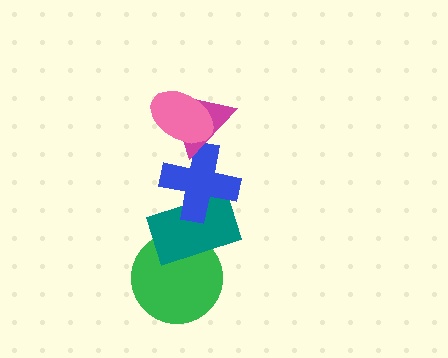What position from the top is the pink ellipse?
The pink ellipse is 1st from the top.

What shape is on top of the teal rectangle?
The blue cross is on top of the teal rectangle.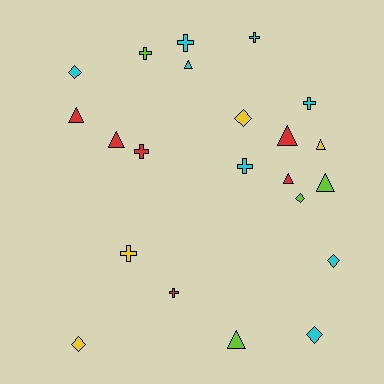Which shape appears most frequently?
Triangle, with 8 objects.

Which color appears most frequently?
Cyan, with 8 objects.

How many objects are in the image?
There are 22 objects.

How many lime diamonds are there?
There is 1 lime diamond.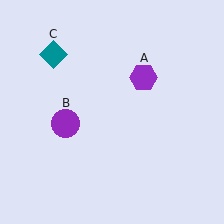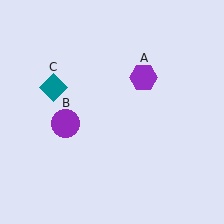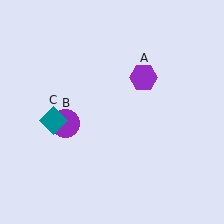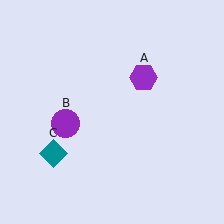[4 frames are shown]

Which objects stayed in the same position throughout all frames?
Purple hexagon (object A) and purple circle (object B) remained stationary.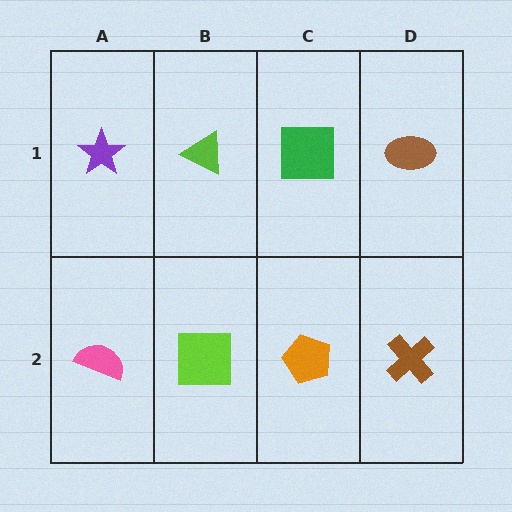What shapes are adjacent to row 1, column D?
A brown cross (row 2, column D), a green square (row 1, column C).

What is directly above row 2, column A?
A purple star.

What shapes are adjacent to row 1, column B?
A lime square (row 2, column B), a purple star (row 1, column A), a green square (row 1, column C).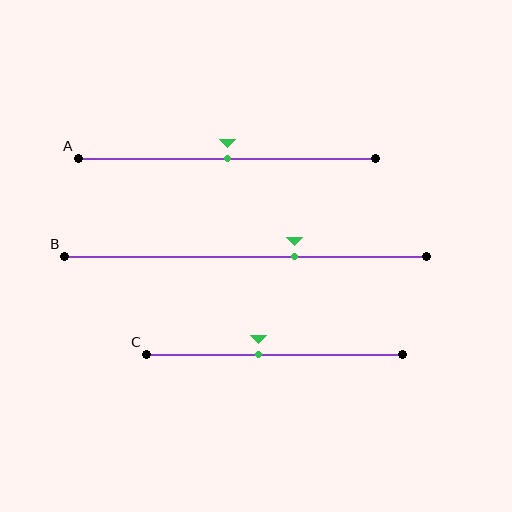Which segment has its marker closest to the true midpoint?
Segment A has its marker closest to the true midpoint.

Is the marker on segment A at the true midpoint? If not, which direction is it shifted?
Yes, the marker on segment A is at the true midpoint.